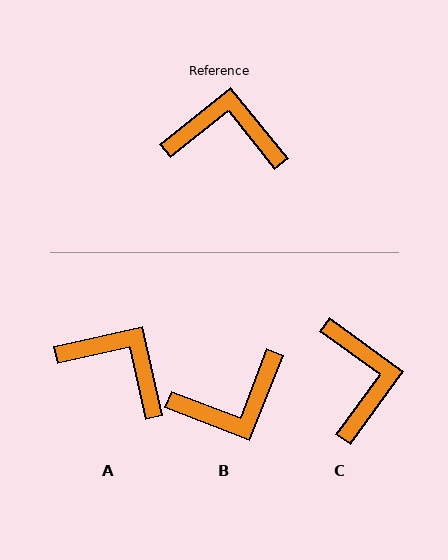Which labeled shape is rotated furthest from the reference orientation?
B, about 150 degrees away.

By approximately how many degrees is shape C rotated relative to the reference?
Approximately 75 degrees clockwise.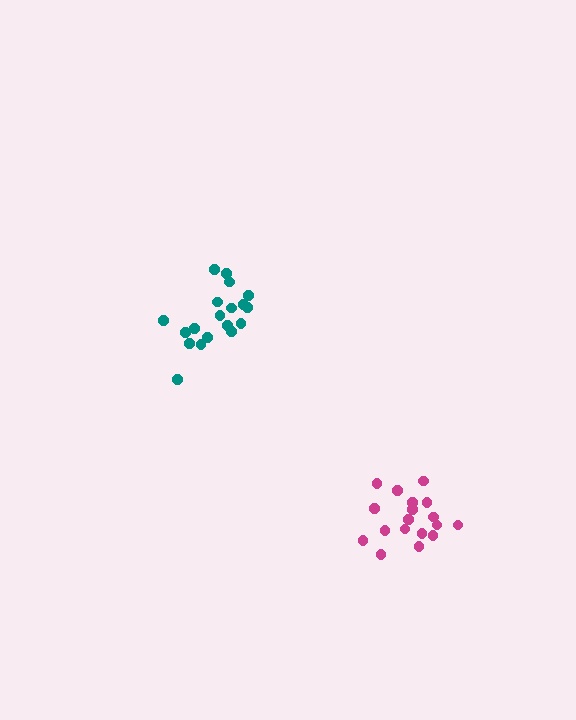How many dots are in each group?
Group 1: 18 dots, Group 2: 19 dots (37 total).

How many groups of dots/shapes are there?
There are 2 groups.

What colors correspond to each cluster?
The clusters are colored: magenta, teal.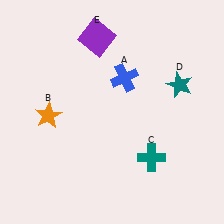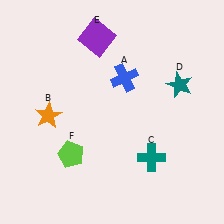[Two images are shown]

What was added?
A lime pentagon (F) was added in Image 2.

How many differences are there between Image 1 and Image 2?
There is 1 difference between the two images.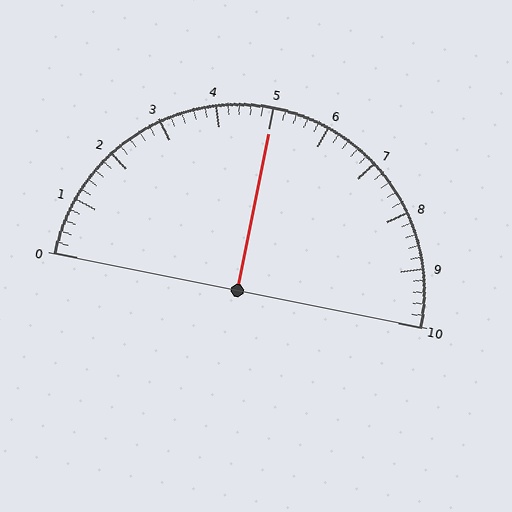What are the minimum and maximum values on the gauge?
The gauge ranges from 0 to 10.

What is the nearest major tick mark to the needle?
The nearest major tick mark is 5.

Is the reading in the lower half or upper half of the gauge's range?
The reading is in the upper half of the range (0 to 10).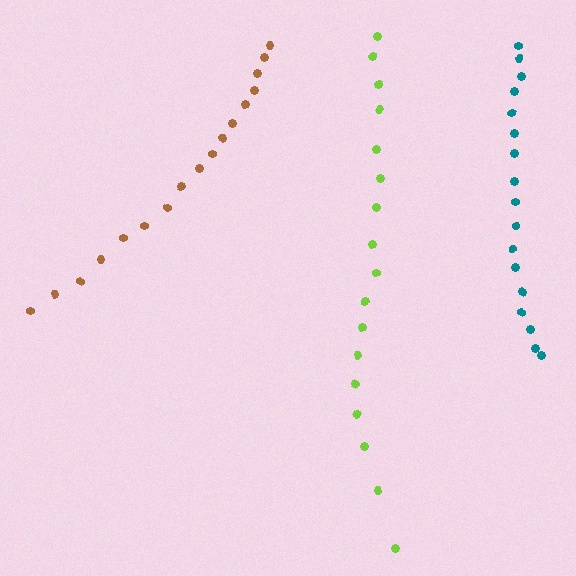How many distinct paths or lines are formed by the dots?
There are 3 distinct paths.